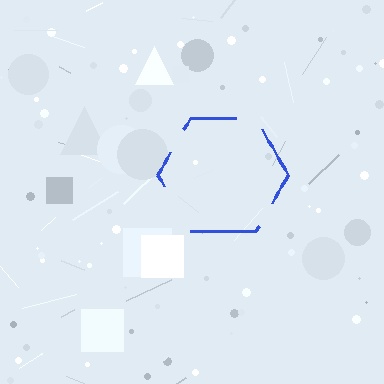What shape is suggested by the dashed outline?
The dashed outline suggests a hexagon.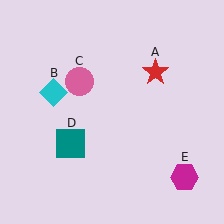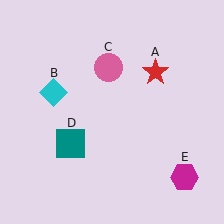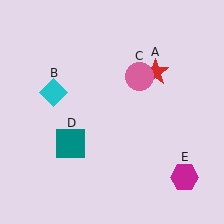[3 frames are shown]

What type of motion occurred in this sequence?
The pink circle (object C) rotated clockwise around the center of the scene.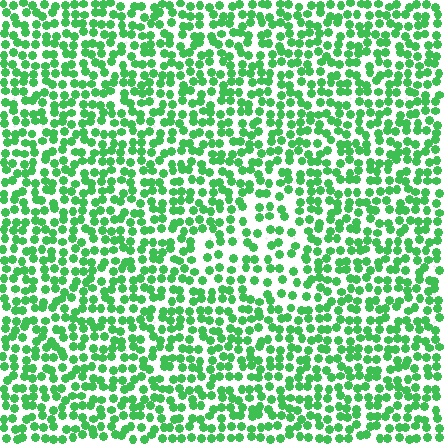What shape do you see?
I see a triangle.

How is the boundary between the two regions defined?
The boundary is defined by a change in element density (approximately 1.6x ratio). All elements are the same color, size, and shape.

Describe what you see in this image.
The image contains small green elements arranged at two different densities. A triangle-shaped region is visible where the elements are less densely packed than the surrounding area.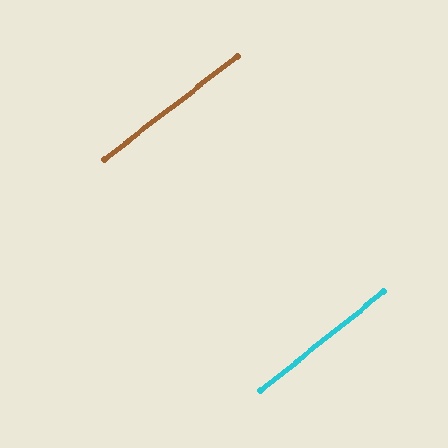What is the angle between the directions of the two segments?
Approximately 1 degree.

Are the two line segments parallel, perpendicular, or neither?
Parallel — their directions differ by only 0.9°.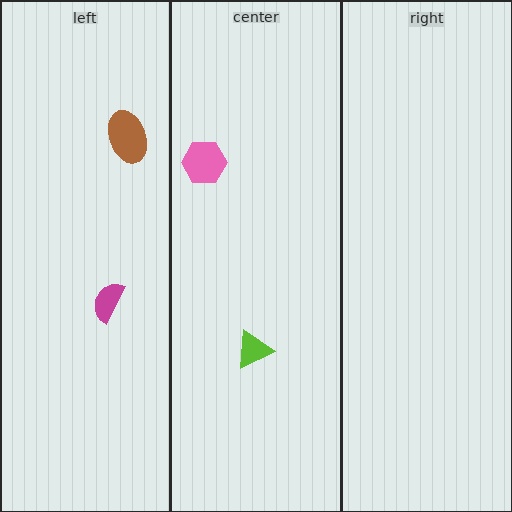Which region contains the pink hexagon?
The center region.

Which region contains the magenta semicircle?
The left region.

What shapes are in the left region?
The brown ellipse, the magenta semicircle.